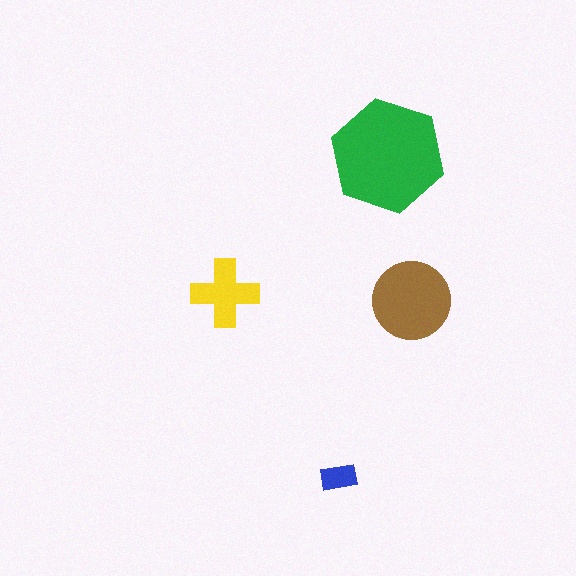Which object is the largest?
The green hexagon.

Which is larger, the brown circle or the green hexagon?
The green hexagon.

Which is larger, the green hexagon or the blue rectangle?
The green hexagon.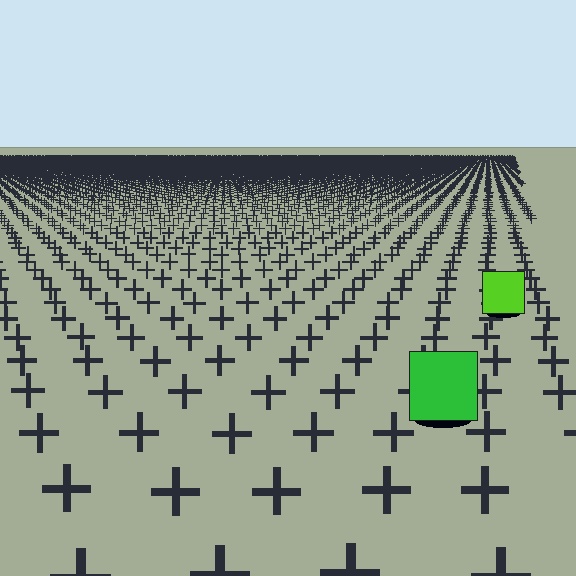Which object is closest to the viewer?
The green square is closest. The texture marks near it are larger and more spread out.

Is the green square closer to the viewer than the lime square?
Yes. The green square is closer — you can tell from the texture gradient: the ground texture is coarser near it.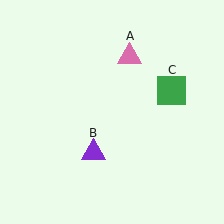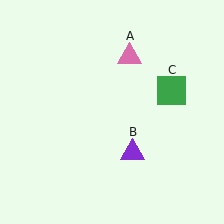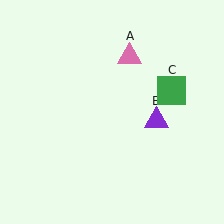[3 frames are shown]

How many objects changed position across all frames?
1 object changed position: purple triangle (object B).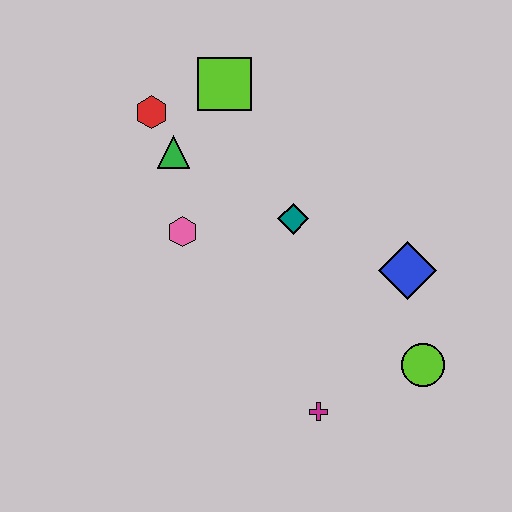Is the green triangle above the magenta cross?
Yes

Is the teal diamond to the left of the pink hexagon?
No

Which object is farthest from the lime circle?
The red hexagon is farthest from the lime circle.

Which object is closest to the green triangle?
The red hexagon is closest to the green triangle.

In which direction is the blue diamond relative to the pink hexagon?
The blue diamond is to the right of the pink hexagon.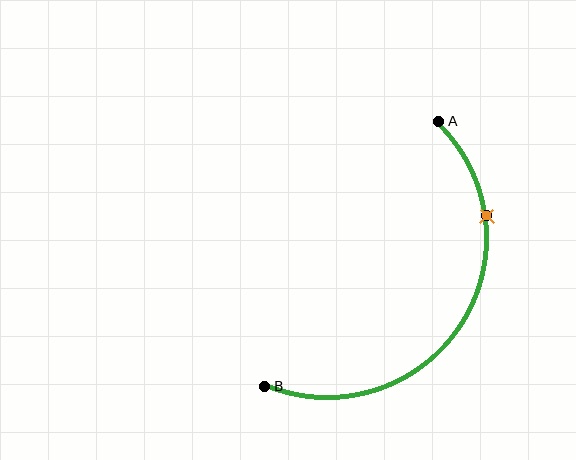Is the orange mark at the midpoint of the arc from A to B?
No. The orange mark lies on the arc but is closer to endpoint A. The arc midpoint would be at the point on the curve equidistant along the arc from both A and B.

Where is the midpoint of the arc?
The arc midpoint is the point on the curve farthest from the straight line joining A and B. It sits to the right of that line.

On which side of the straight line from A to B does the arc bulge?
The arc bulges to the right of the straight line connecting A and B.